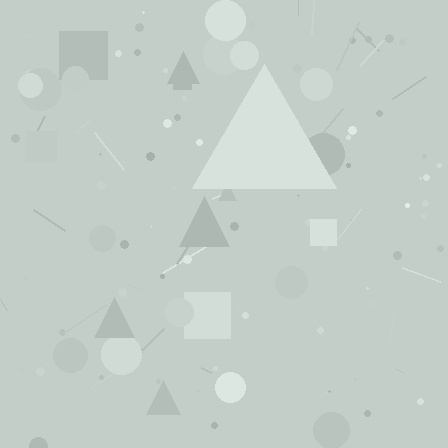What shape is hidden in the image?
A triangle is hidden in the image.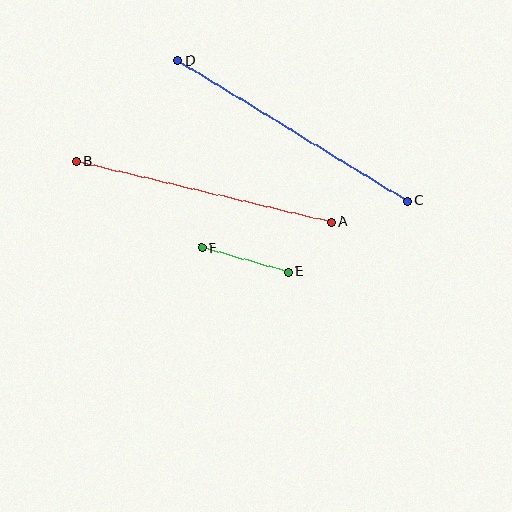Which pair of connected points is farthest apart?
Points C and D are farthest apart.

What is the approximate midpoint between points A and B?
The midpoint is at approximately (204, 192) pixels.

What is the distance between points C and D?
The distance is approximately 269 pixels.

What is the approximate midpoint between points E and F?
The midpoint is at approximately (245, 260) pixels.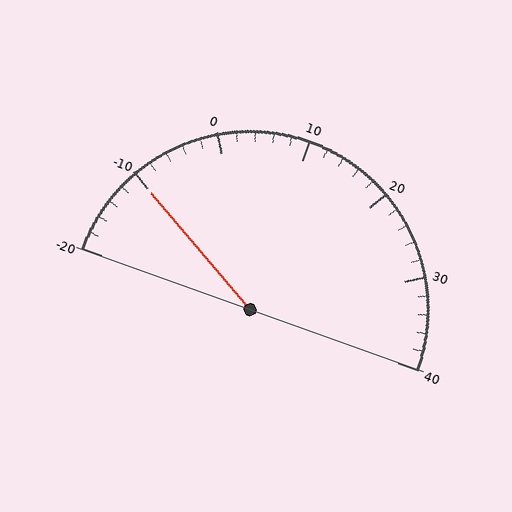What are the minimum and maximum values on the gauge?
The gauge ranges from -20 to 40.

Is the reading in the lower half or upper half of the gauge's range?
The reading is in the lower half of the range (-20 to 40).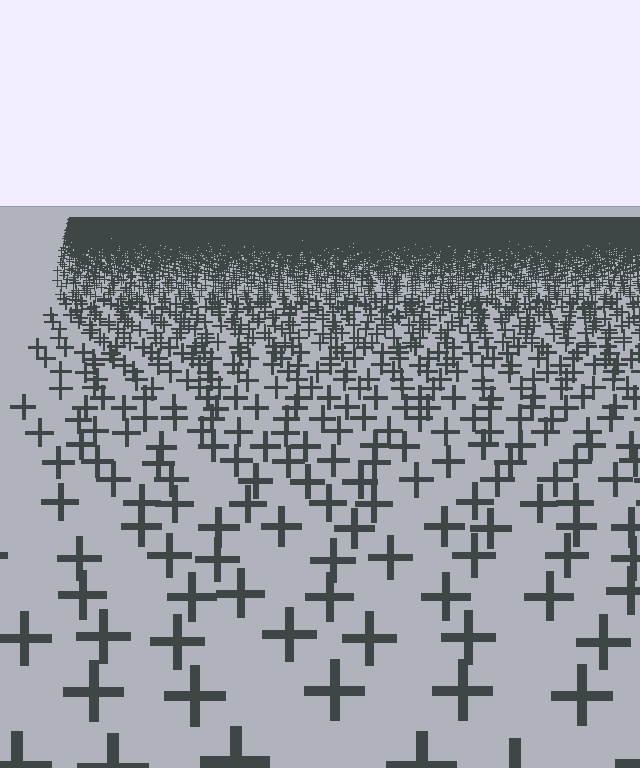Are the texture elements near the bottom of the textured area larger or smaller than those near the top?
Larger. Near the bottom, elements are closer to the viewer and appear at a bigger on-screen size.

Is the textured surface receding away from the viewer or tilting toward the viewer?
The surface is receding away from the viewer. Texture elements get smaller and denser toward the top.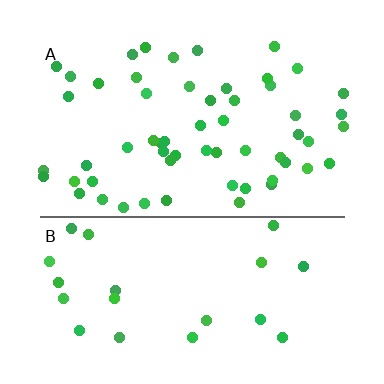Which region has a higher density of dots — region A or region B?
A (the top).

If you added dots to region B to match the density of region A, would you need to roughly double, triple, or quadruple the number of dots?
Approximately double.